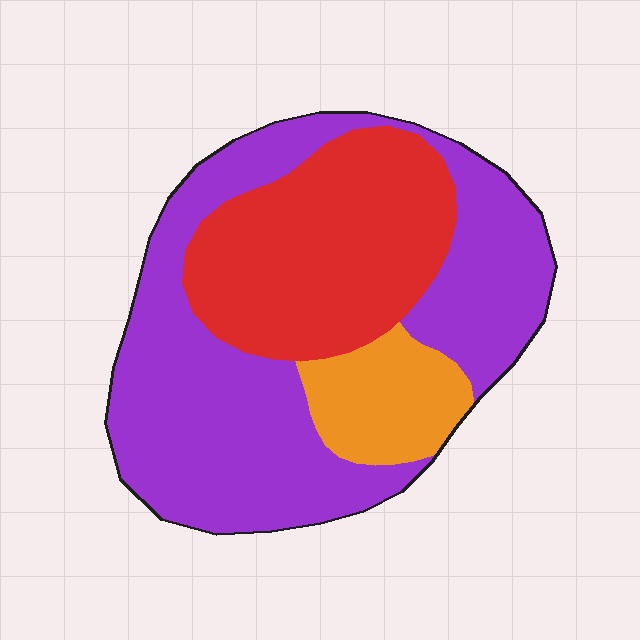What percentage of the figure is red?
Red takes up about one third (1/3) of the figure.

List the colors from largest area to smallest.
From largest to smallest: purple, red, orange.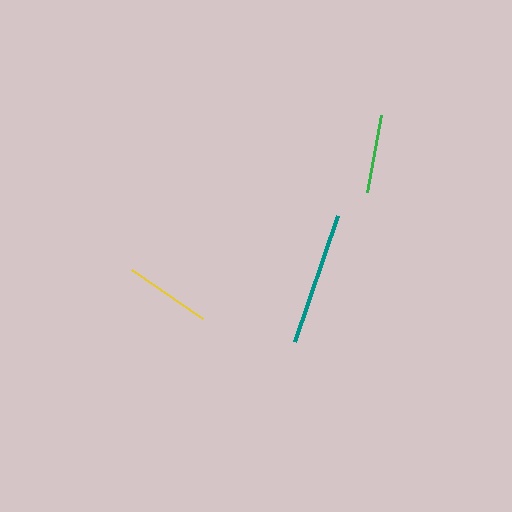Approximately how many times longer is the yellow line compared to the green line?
The yellow line is approximately 1.1 times the length of the green line.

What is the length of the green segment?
The green segment is approximately 78 pixels long.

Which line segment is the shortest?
The green line is the shortest at approximately 78 pixels.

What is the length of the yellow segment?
The yellow segment is approximately 87 pixels long.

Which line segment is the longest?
The teal line is the longest at approximately 134 pixels.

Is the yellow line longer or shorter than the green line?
The yellow line is longer than the green line.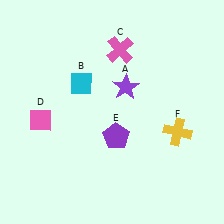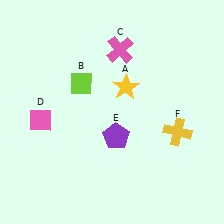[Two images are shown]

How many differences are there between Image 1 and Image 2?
There are 2 differences between the two images.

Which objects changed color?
A changed from purple to yellow. B changed from cyan to lime.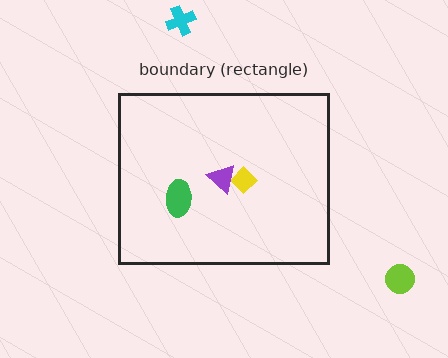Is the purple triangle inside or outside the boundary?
Inside.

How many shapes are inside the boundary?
3 inside, 2 outside.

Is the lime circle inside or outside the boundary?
Outside.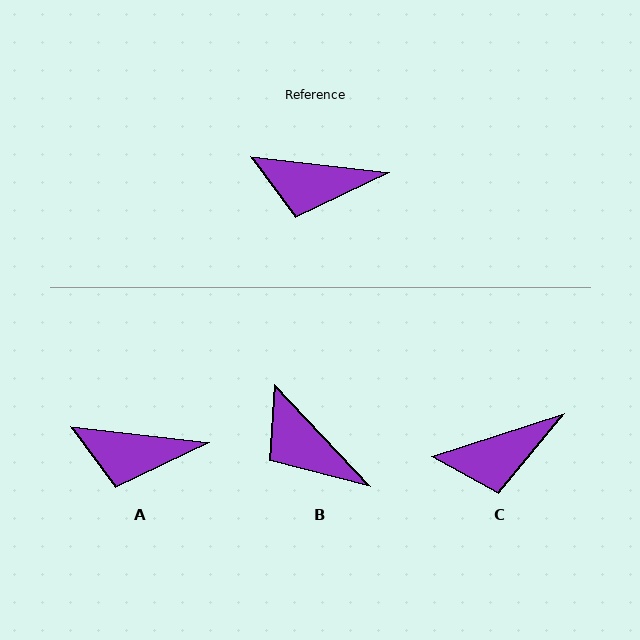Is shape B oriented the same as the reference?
No, it is off by about 40 degrees.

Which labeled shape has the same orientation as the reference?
A.